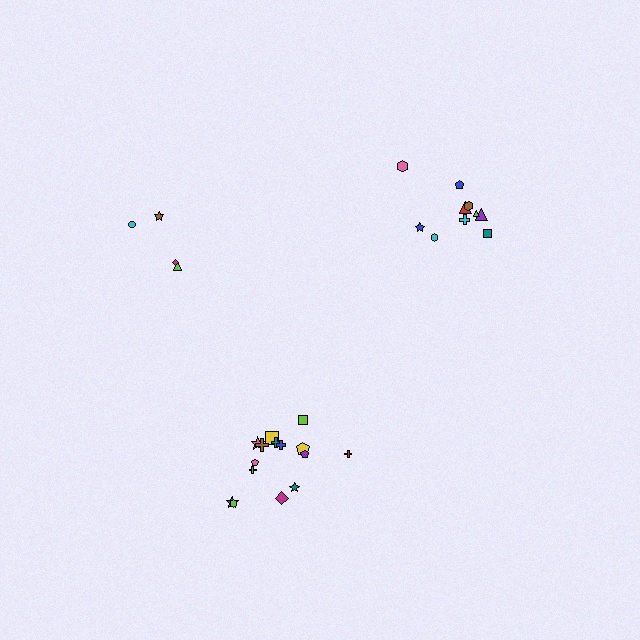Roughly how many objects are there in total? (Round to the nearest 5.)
Roughly 30 objects in total.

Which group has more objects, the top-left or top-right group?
The top-right group.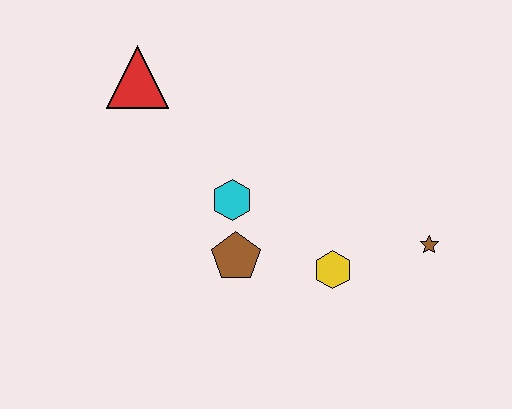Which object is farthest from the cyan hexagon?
The brown star is farthest from the cyan hexagon.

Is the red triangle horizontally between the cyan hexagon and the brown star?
No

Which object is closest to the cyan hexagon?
The brown pentagon is closest to the cyan hexagon.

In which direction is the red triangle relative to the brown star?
The red triangle is to the left of the brown star.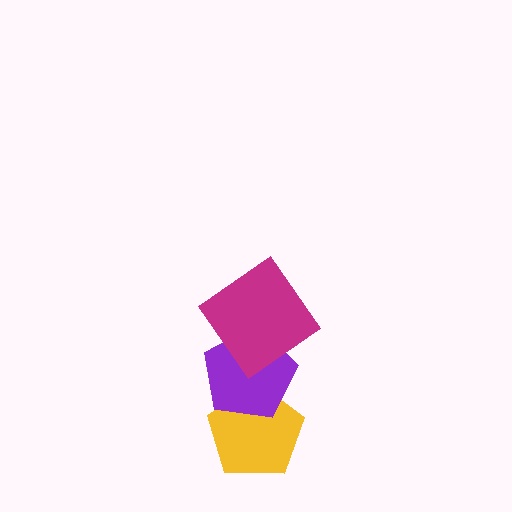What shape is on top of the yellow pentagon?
The purple pentagon is on top of the yellow pentagon.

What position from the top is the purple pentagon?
The purple pentagon is 2nd from the top.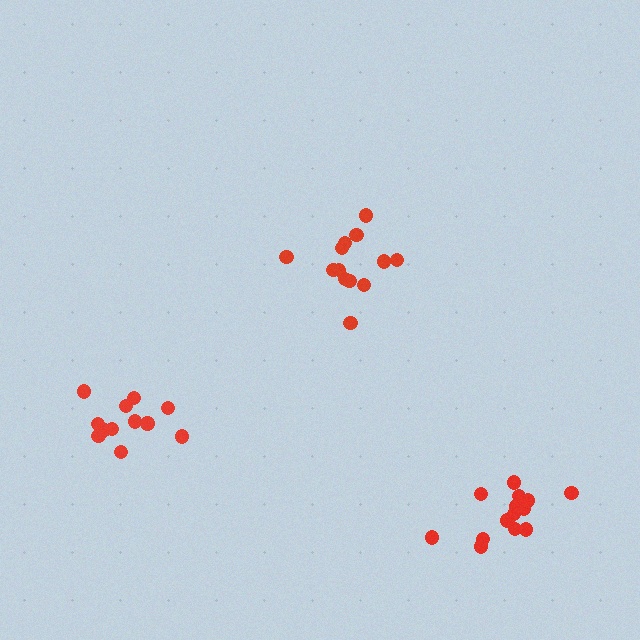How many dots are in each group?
Group 1: 15 dots, Group 2: 12 dots, Group 3: 13 dots (40 total).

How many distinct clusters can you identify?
There are 3 distinct clusters.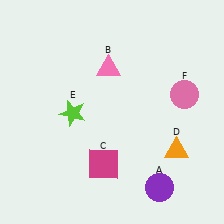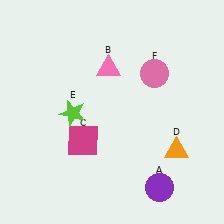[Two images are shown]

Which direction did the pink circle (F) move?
The pink circle (F) moved left.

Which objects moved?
The objects that moved are: the magenta square (C), the pink circle (F).